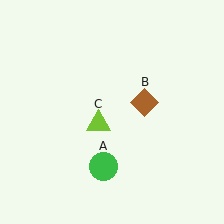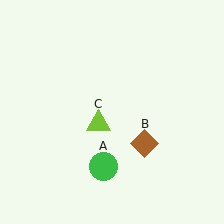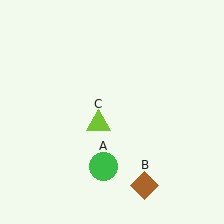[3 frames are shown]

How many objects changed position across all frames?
1 object changed position: brown diamond (object B).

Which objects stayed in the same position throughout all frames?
Green circle (object A) and lime triangle (object C) remained stationary.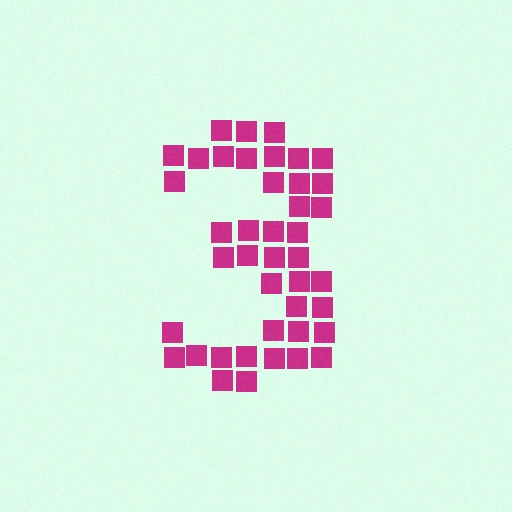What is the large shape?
The large shape is the digit 3.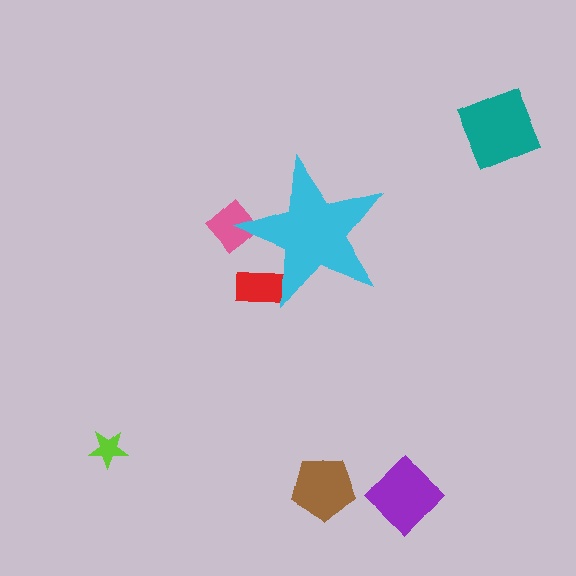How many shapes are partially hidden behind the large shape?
2 shapes are partially hidden.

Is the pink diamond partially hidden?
Yes, the pink diamond is partially hidden behind the cyan star.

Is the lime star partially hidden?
No, the lime star is fully visible.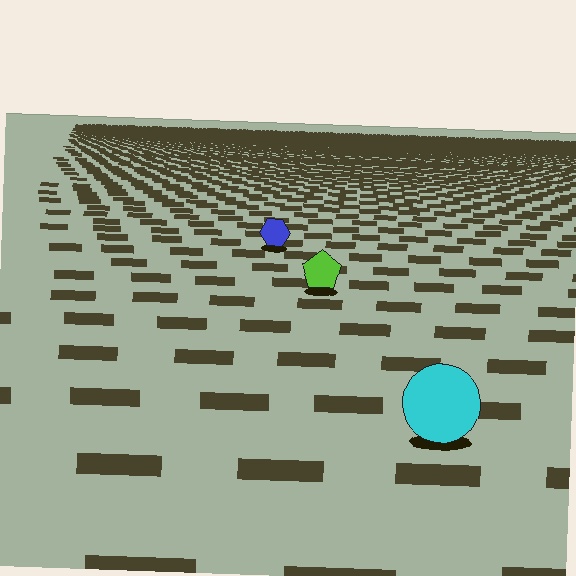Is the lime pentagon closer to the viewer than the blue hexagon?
Yes. The lime pentagon is closer — you can tell from the texture gradient: the ground texture is coarser near it.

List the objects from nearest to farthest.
From nearest to farthest: the cyan circle, the lime pentagon, the blue hexagon.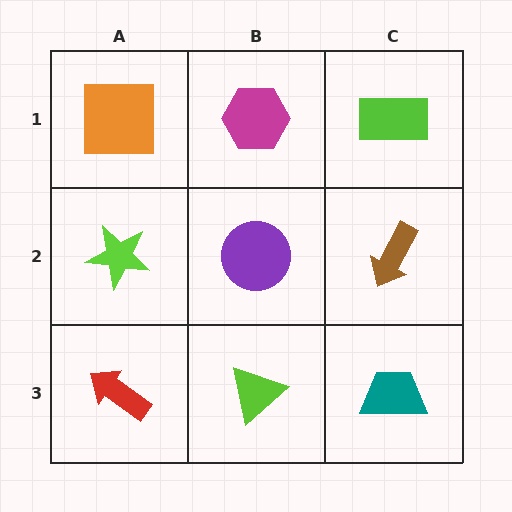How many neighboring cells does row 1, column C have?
2.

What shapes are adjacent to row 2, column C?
A lime rectangle (row 1, column C), a teal trapezoid (row 3, column C), a purple circle (row 2, column B).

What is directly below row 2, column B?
A lime triangle.